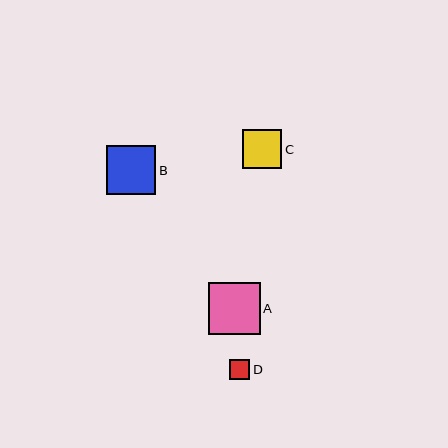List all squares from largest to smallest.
From largest to smallest: A, B, C, D.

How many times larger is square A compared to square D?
Square A is approximately 2.6 times the size of square D.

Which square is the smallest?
Square D is the smallest with a size of approximately 20 pixels.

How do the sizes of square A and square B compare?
Square A and square B are approximately the same size.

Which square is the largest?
Square A is the largest with a size of approximately 52 pixels.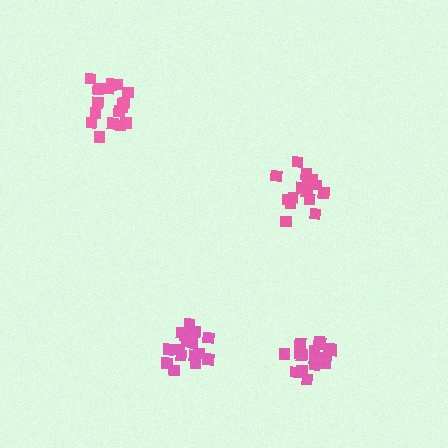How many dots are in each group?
Group 1: 17 dots, Group 2: 16 dots, Group 3: 17 dots, Group 4: 16 dots (66 total).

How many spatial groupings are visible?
There are 4 spatial groupings.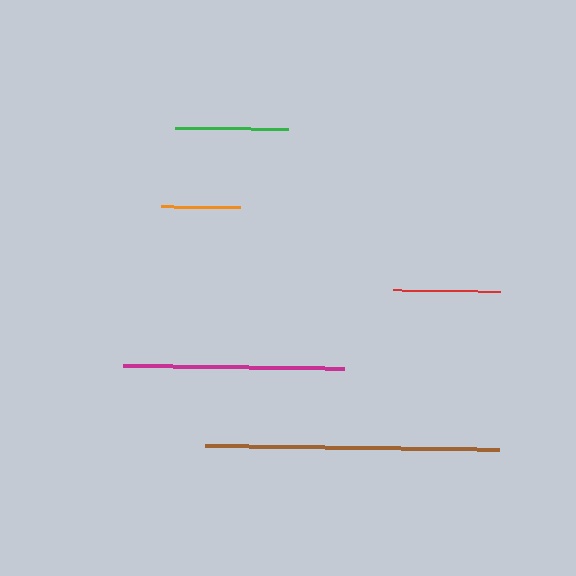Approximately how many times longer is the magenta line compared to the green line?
The magenta line is approximately 2.0 times the length of the green line.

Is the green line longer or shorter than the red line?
The green line is longer than the red line.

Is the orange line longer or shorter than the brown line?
The brown line is longer than the orange line.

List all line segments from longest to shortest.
From longest to shortest: brown, magenta, green, red, orange.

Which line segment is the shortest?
The orange line is the shortest at approximately 79 pixels.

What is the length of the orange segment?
The orange segment is approximately 79 pixels long.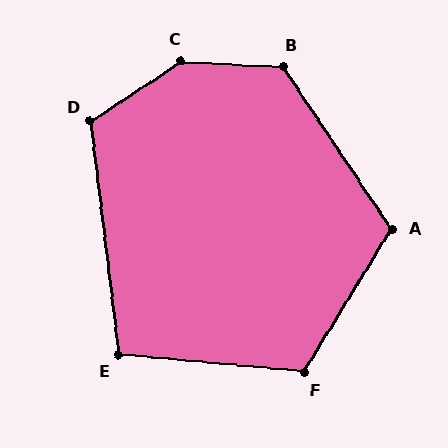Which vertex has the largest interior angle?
C, at approximately 143 degrees.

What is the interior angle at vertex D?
Approximately 117 degrees (obtuse).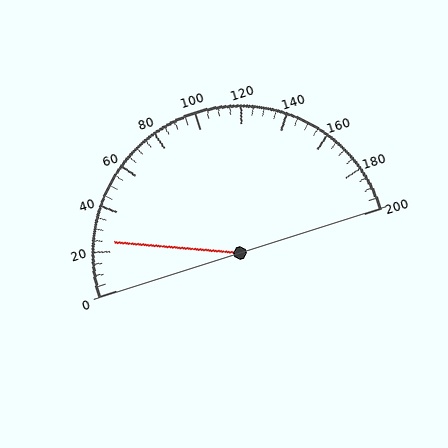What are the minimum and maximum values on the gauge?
The gauge ranges from 0 to 200.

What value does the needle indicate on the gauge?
The needle indicates approximately 25.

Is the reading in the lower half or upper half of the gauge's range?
The reading is in the lower half of the range (0 to 200).